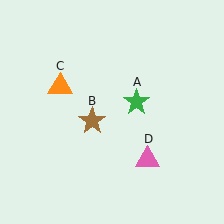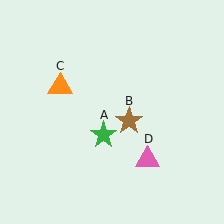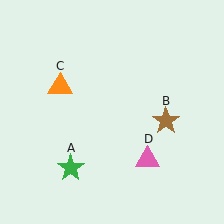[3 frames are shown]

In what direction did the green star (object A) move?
The green star (object A) moved down and to the left.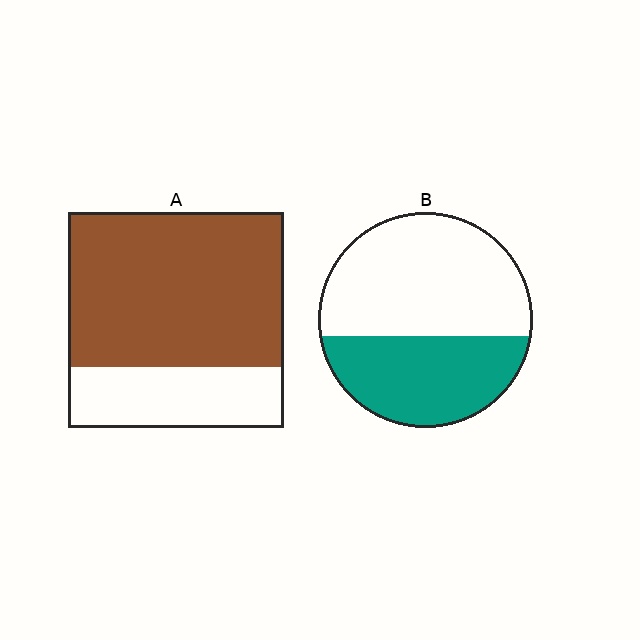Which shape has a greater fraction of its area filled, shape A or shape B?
Shape A.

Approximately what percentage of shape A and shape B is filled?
A is approximately 70% and B is approximately 40%.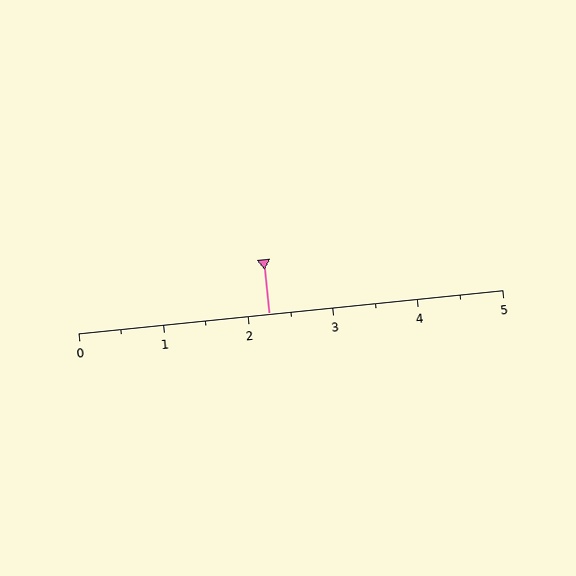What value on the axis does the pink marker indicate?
The marker indicates approximately 2.2.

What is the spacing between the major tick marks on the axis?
The major ticks are spaced 1 apart.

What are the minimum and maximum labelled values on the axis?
The axis runs from 0 to 5.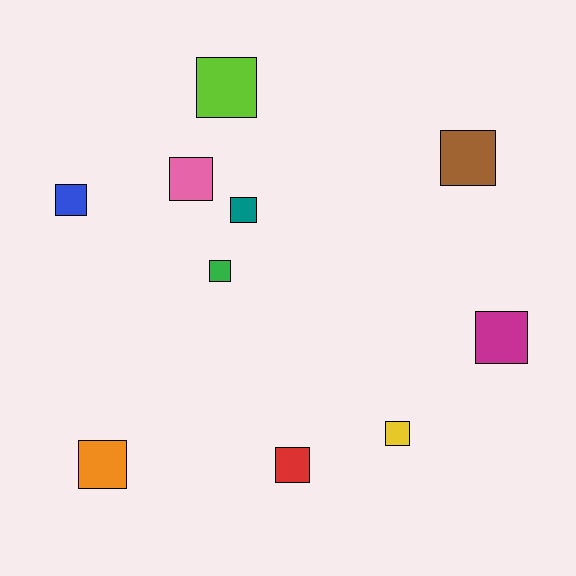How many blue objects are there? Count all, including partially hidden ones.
There is 1 blue object.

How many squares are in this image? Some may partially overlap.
There are 10 squares.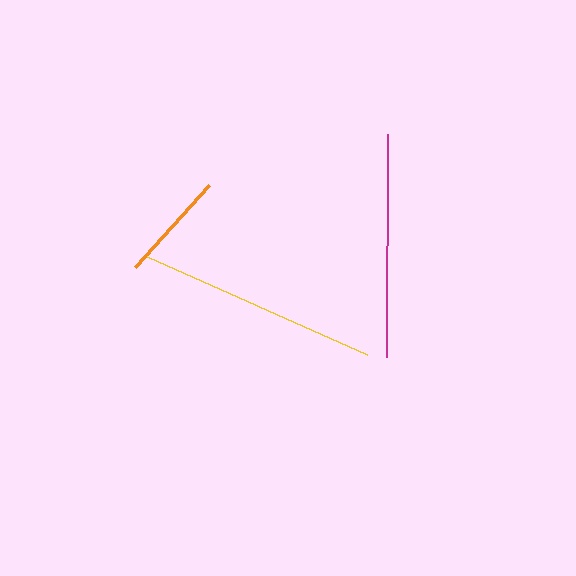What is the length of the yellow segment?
The yellow segment is approximately 241 pixels long.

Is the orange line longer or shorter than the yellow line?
The yellow line is longer than the orange line.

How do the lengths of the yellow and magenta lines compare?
The yellow and magenta lines are approximately the same length.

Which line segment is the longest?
The yellow line is the longest at approximately 241 pixels.